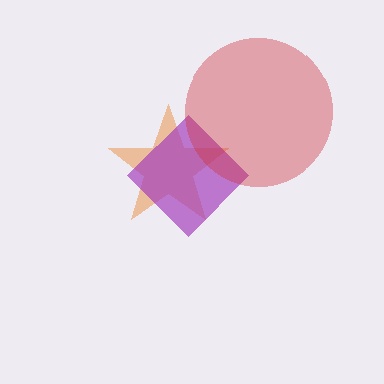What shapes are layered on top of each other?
The layered shapes are: an orange star, a purple diamond, a red circle.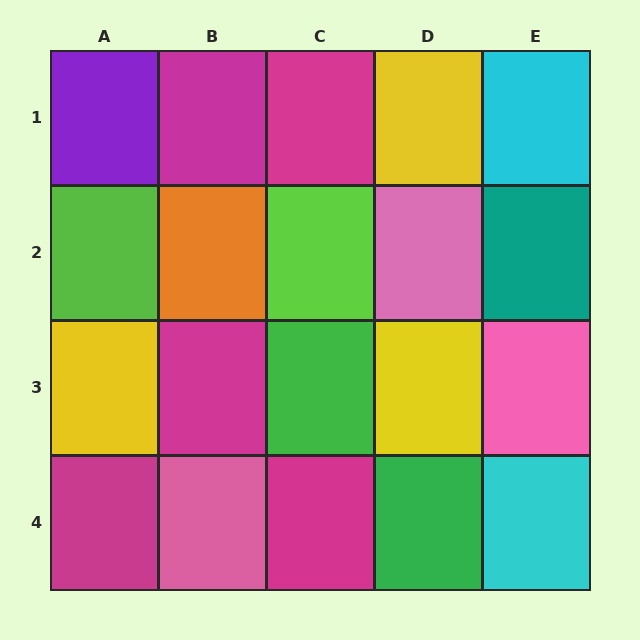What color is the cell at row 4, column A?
Magenta.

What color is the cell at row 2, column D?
Pink.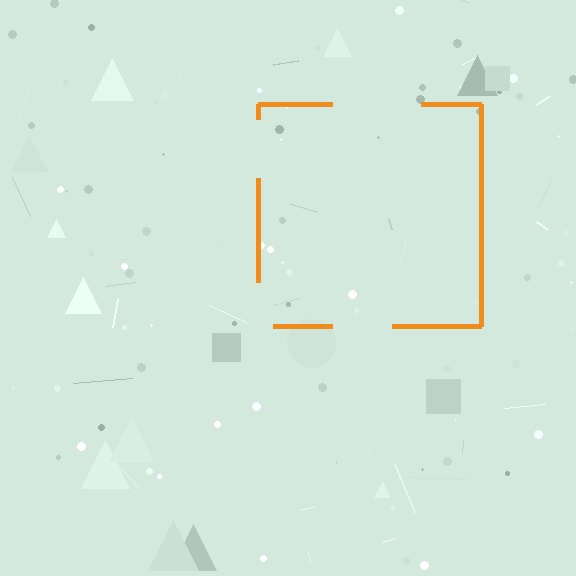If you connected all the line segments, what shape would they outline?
They would outline a square.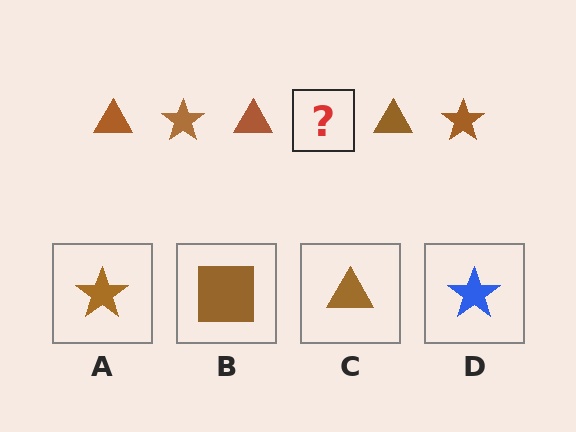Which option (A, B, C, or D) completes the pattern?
A.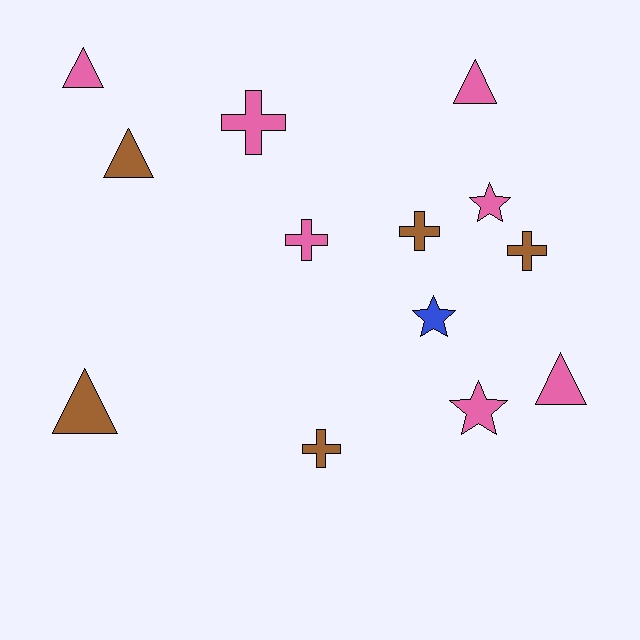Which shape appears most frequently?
Cross, with 5 objects.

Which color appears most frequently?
Pink, with 7 objects.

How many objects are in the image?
There are 13 objects.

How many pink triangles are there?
There are 3 pink triangles.